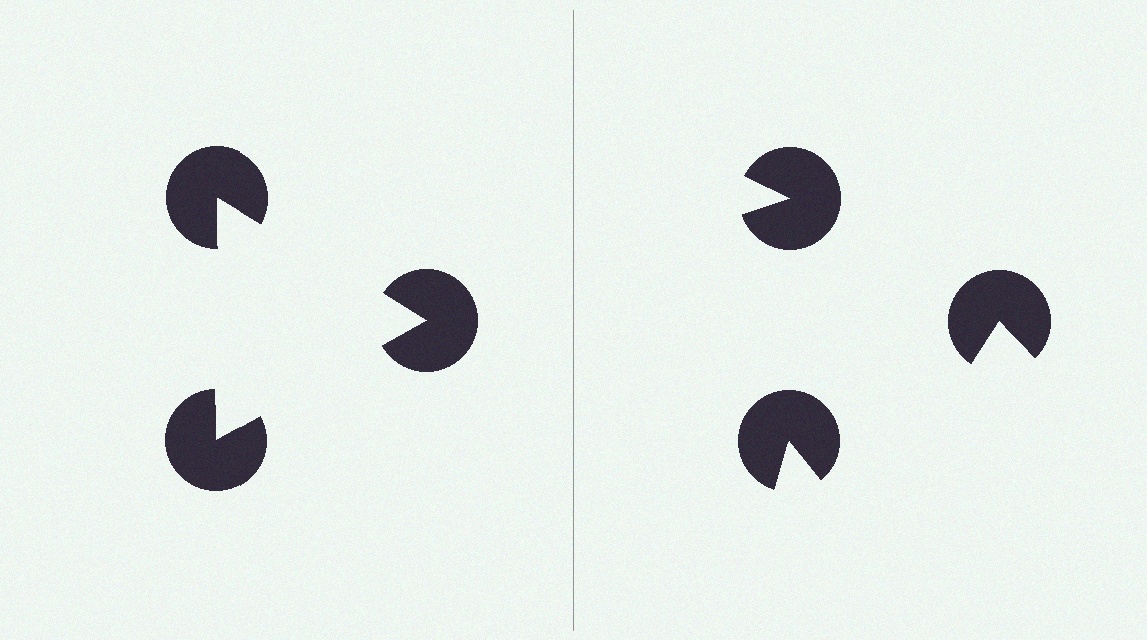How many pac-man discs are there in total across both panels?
6 — 3 on each side.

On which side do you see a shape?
An illusory triangle appears on the left side. On the right side the wedge cuts are rotated, so no coherent shape forms.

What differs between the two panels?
The pac-man discs are positioned identically on both sides; only the wedge orientations differ. On the left they align to a triangle; on the right they are misaligned.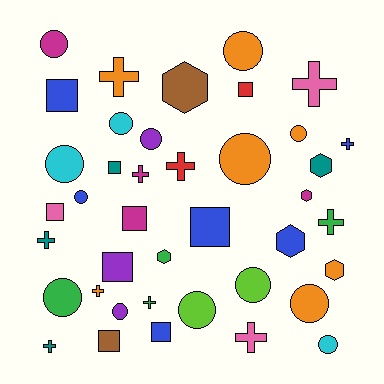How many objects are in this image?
There are 40 objects.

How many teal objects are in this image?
There are 4 teal objects.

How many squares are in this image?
There are 9 squares.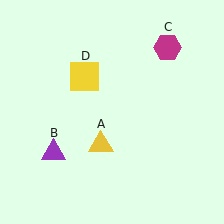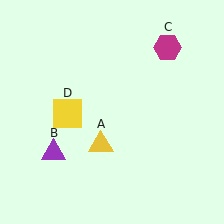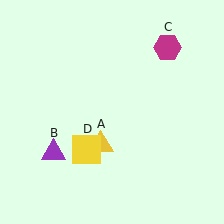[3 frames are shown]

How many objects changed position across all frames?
1 object changed position: yellow square (object D).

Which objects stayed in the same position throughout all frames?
Yellow triangle (object A) and purple triangle (object B) and magenta hexagon (object C) remained stationary.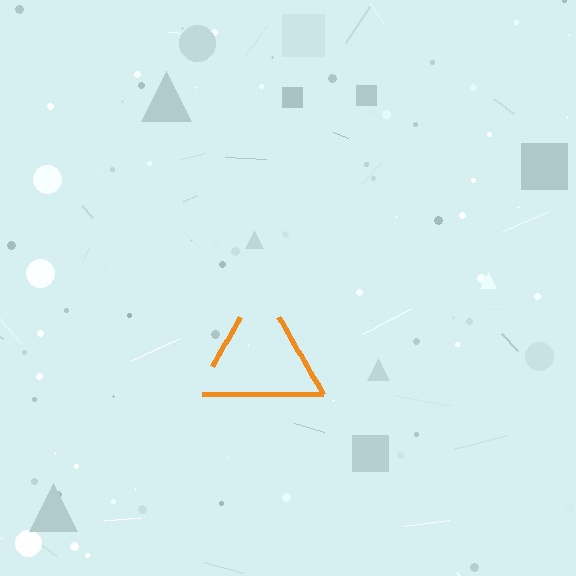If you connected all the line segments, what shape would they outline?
They would outline a triangle.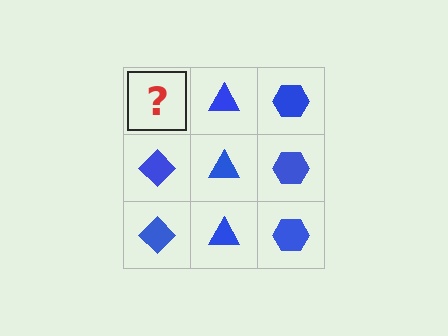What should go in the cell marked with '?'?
The missing cell should contain a blue diamond.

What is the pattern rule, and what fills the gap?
The rule is that each column has a consistent shape. The gap should be filled with a blue diamond.